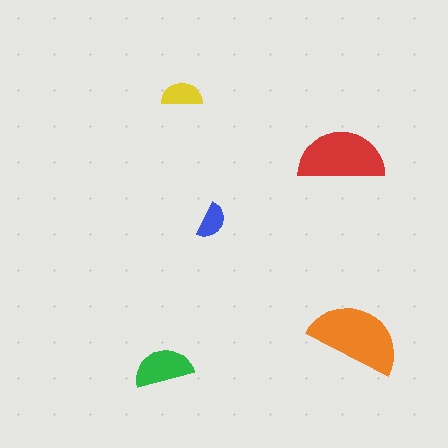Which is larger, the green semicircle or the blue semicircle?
The green one.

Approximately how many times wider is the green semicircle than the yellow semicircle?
About 1.5 times wider.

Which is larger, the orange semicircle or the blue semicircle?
The orange one.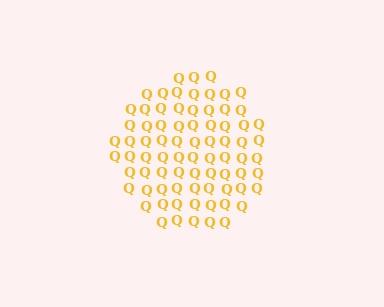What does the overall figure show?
The overall figure shows a circle.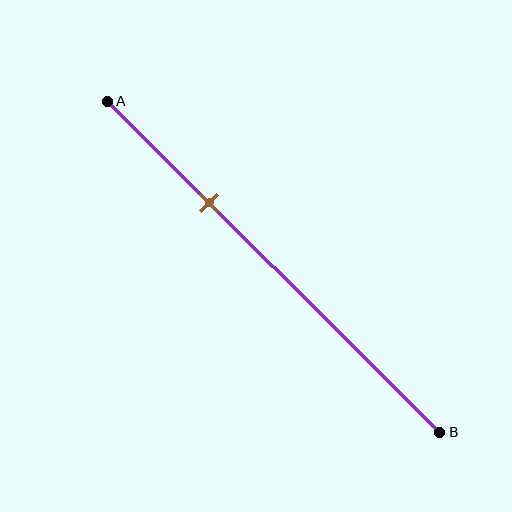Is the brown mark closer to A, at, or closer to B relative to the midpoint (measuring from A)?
The brown mark is closer to point A than the midpoint of segment AB.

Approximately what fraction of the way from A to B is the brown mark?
The brown mark is approximately 30% of the way from A to B.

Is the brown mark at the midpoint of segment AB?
No, the mark is at about 30% from A, not at the 50% midpoint.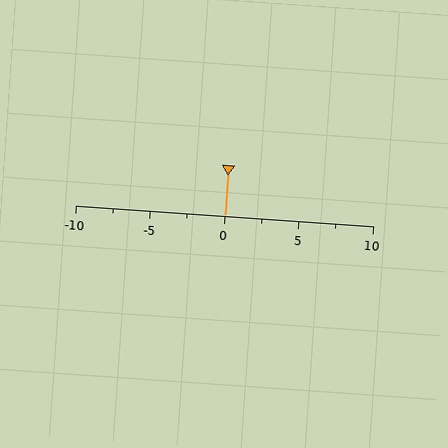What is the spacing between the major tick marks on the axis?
The major ticks are spaced 5 apart.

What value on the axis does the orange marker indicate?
The marker indicates approximately 0.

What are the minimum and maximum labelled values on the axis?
The axis runs from -10 to 10.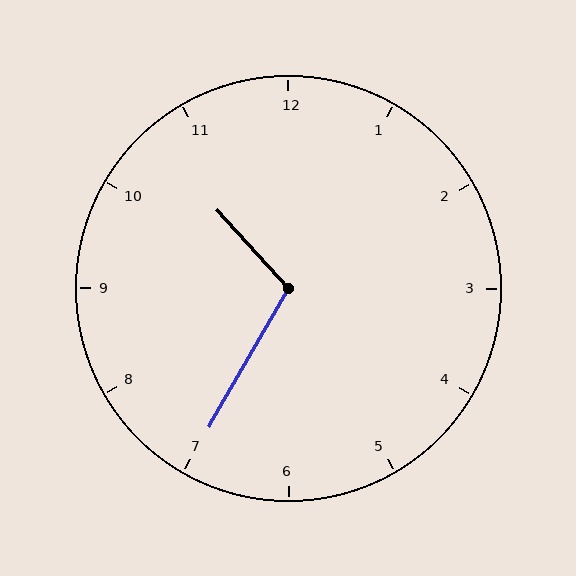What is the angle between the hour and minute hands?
Approximately 108 degrees.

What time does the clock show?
10:35.